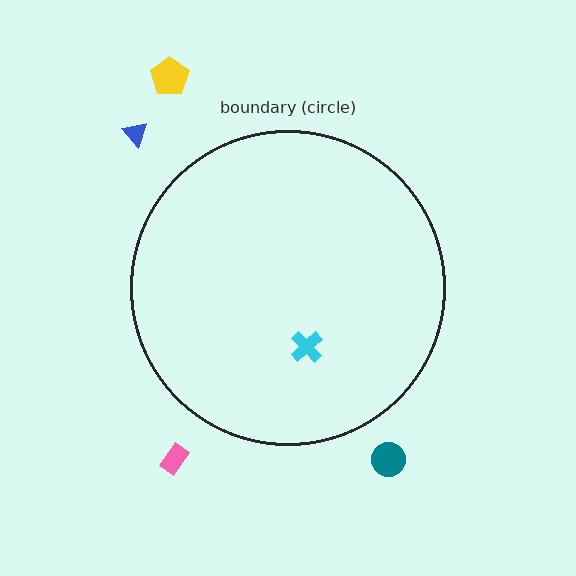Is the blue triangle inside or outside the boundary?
Outside.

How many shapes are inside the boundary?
1 inside, 4 outside.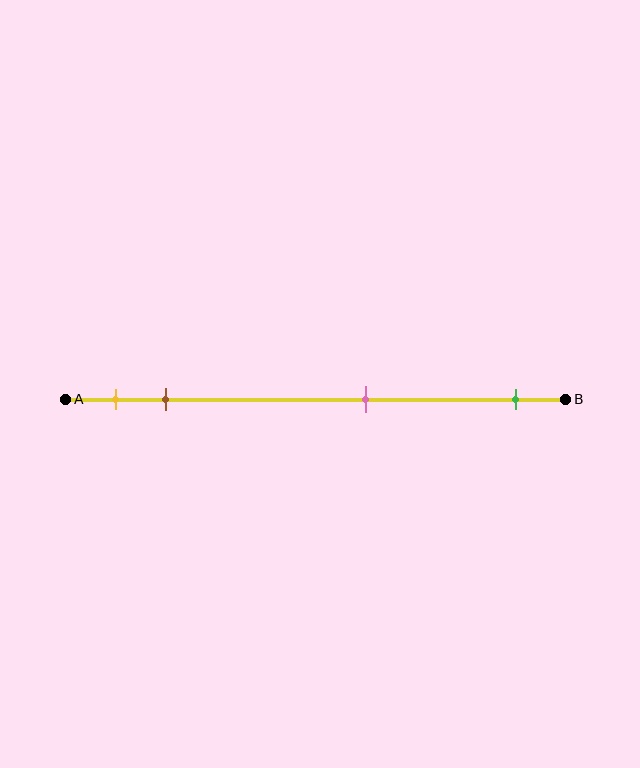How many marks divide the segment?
There are 4 marks dividing the segment.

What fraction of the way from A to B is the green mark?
The green mark is approximately 90% (0.9) of the way from A to B.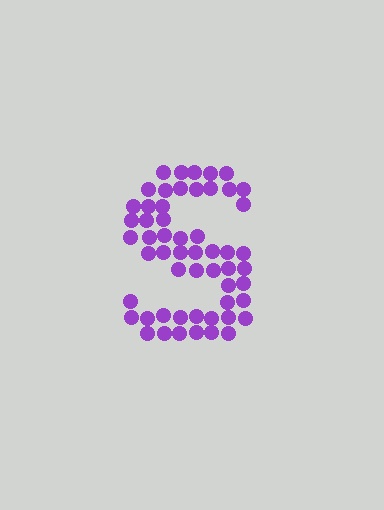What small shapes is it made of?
It is made of small circles.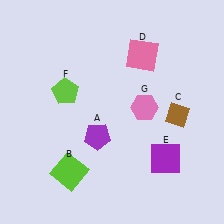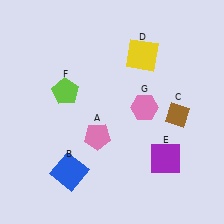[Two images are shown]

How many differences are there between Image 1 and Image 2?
There are 3 differences between the two images.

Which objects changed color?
A changed from purple to pink. B changed from lime to blue. D changed from pink to yellow.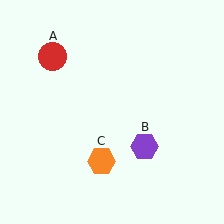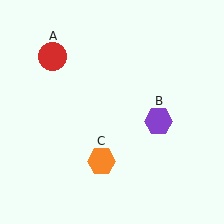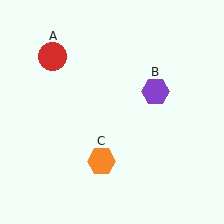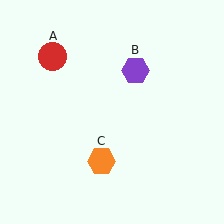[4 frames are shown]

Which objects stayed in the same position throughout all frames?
Red circle (object A) and orange hexagon (object C) remained stationary.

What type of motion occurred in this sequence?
The purple hexagon (object B) rotated counterclockwise around the center of the scene.